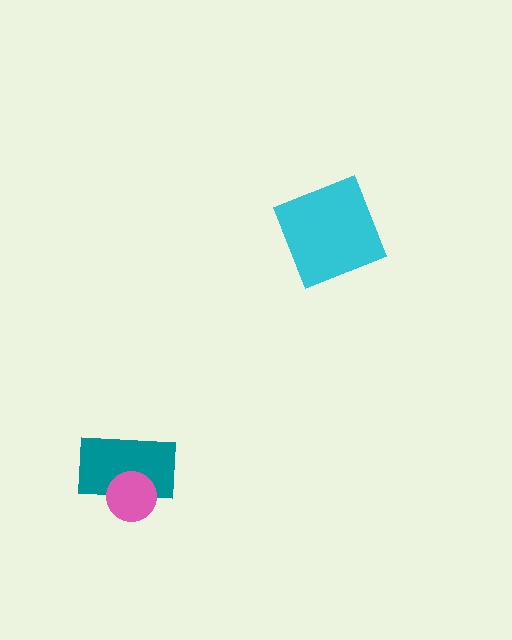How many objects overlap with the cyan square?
0 objects overlap with the cyan square.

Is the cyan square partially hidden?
No, no other shape covers it.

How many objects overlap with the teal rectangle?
1 object overlaps with the teal rectangle.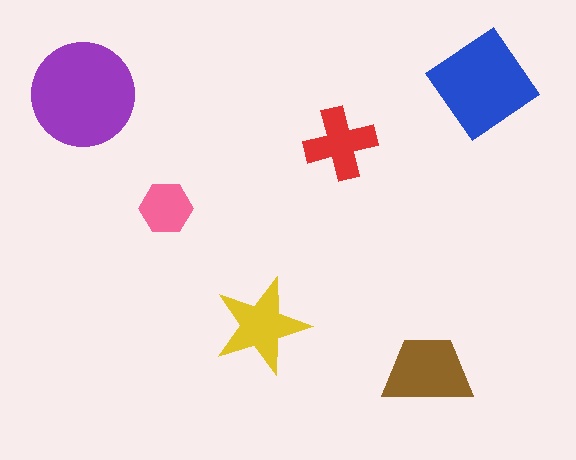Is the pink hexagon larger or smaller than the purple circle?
Smaller.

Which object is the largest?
The purple circle.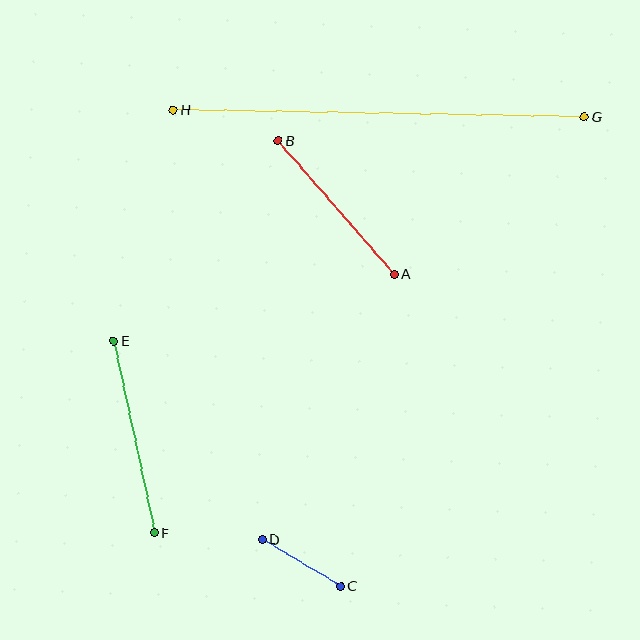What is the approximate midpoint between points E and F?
The midpoint is at approximately (134, 437) pixels.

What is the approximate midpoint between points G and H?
The midpoint is at approximately (379, 113) pixels.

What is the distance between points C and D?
The distance is approximately 91 pixels.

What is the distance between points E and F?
The distance is approximately 196 pixels.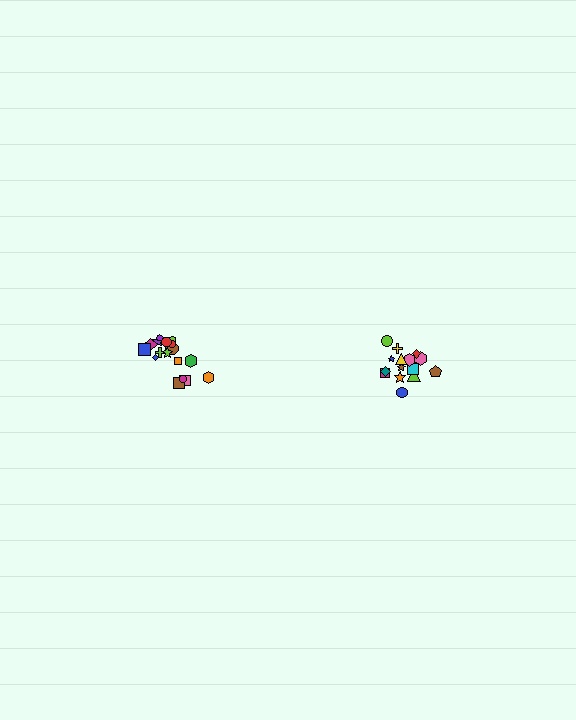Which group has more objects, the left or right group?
The left group.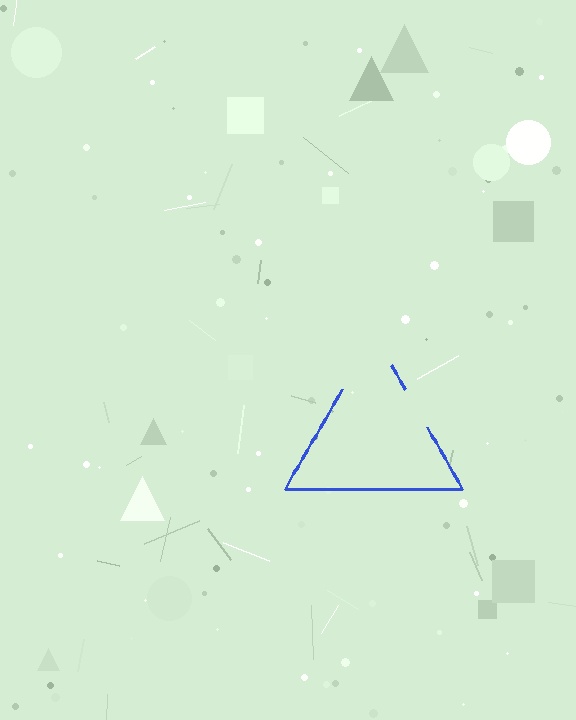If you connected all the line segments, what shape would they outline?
They would outline a triangle.